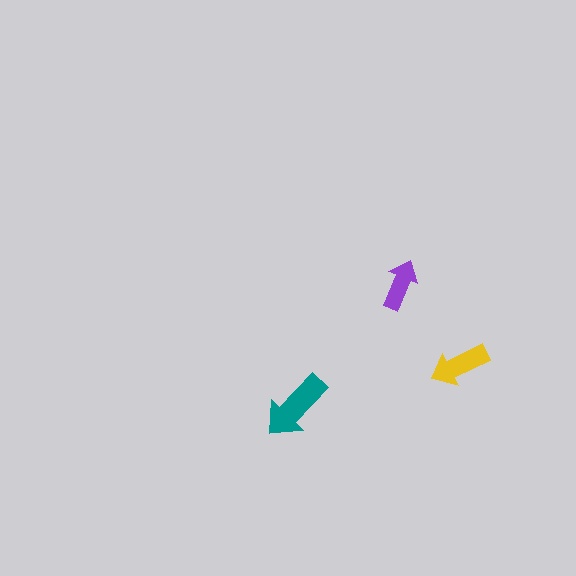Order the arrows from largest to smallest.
the teal one, the yellow one, the purple one.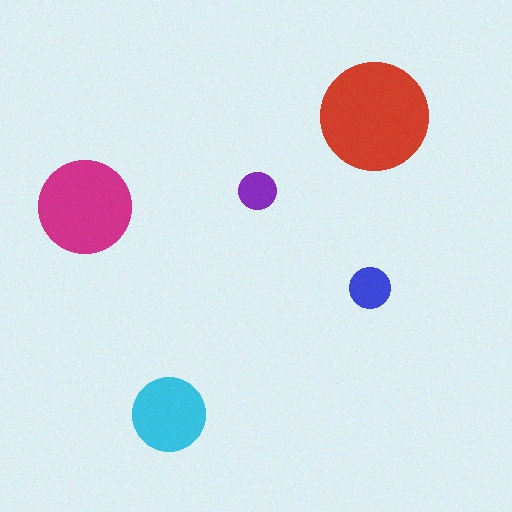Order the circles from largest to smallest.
the red one, the magenta one, the cyan one, the blue one, the purple one.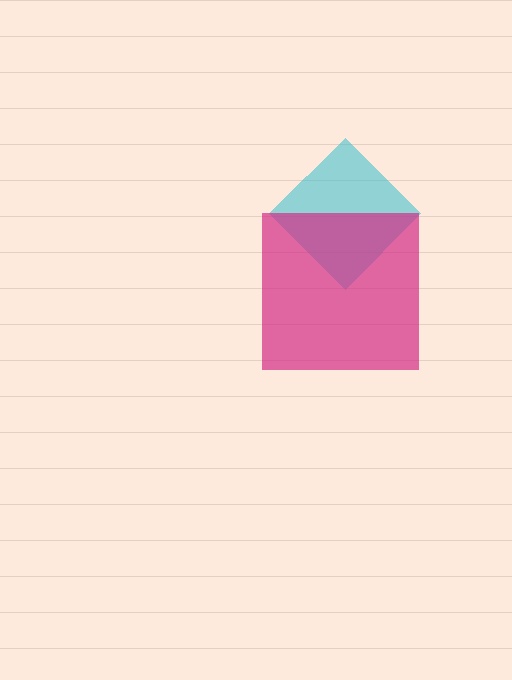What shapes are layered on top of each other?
The layered shapes are: a cyan diamond, a magenta square.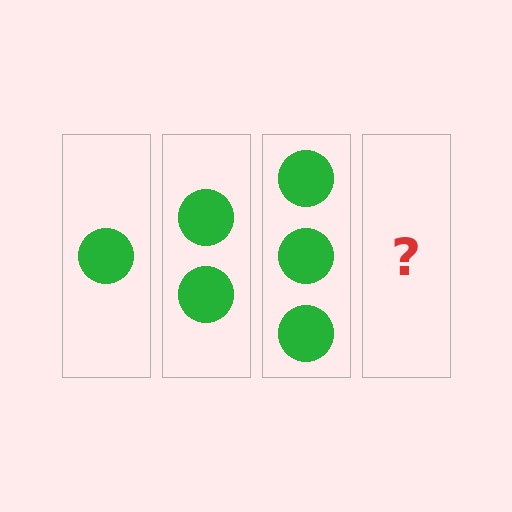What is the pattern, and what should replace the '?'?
The pattern is that each step adds one more circle. The '?' should be 4 circles.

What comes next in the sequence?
The next element should be 4 circles.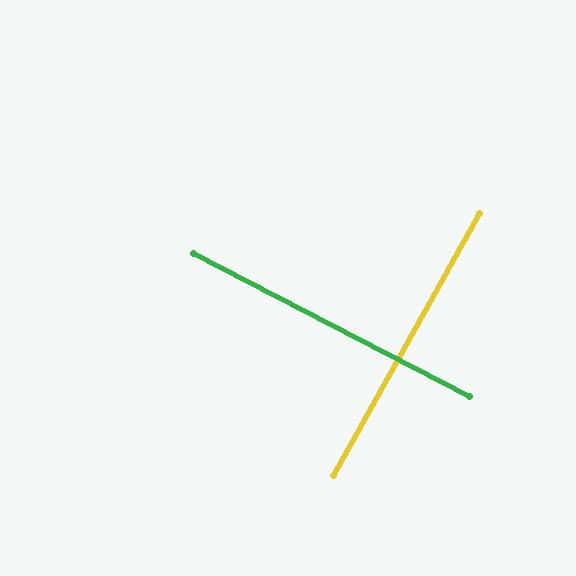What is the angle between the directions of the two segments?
Approximately 88 degrees.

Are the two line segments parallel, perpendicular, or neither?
Perpendicular — they meet at approximately 88°.